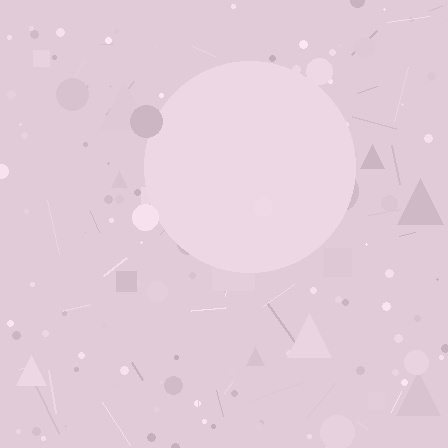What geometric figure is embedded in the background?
A circle is embedded in the background.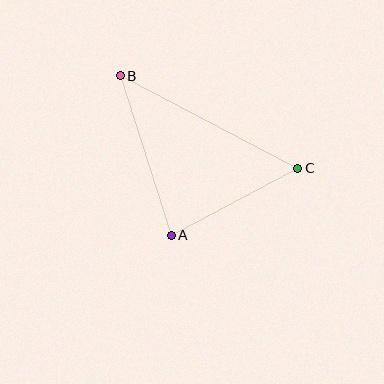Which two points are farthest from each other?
Points B and C are farthest from each other.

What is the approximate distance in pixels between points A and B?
The distance between A and B is approximately 168 pixels.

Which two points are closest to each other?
Points A and C are closest to each other.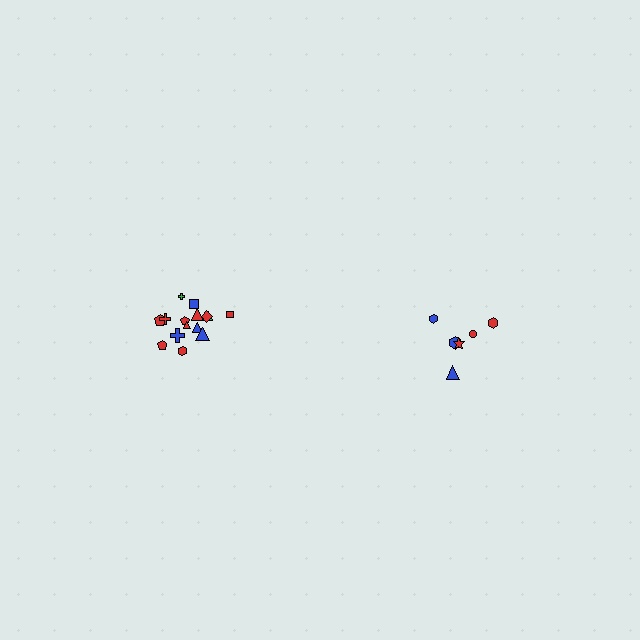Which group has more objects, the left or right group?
The left group.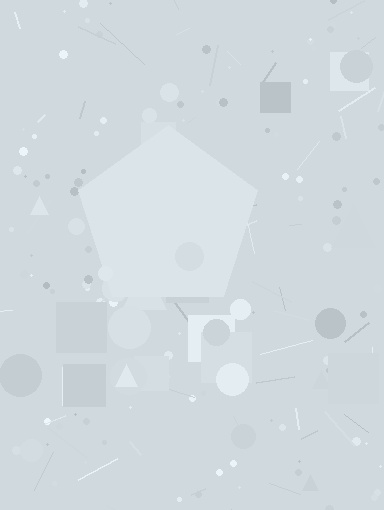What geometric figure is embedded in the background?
A pentagon is embedded in the background.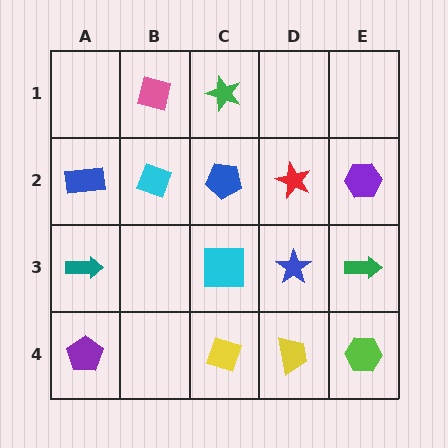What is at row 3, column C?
A cyan square.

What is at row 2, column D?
A red star.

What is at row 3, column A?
A teal arrow.